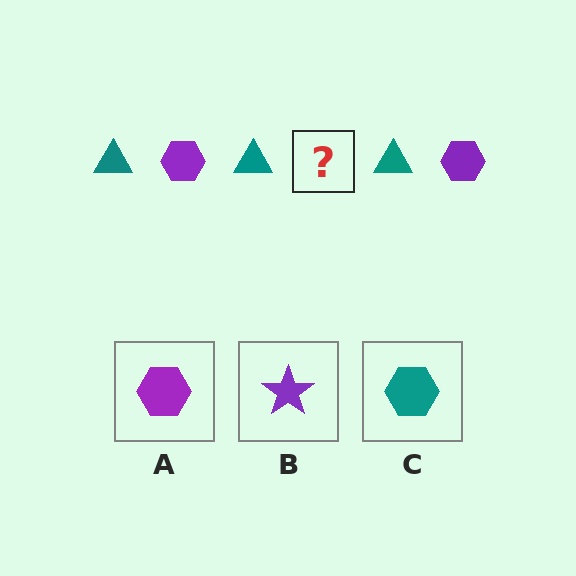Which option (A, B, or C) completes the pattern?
A.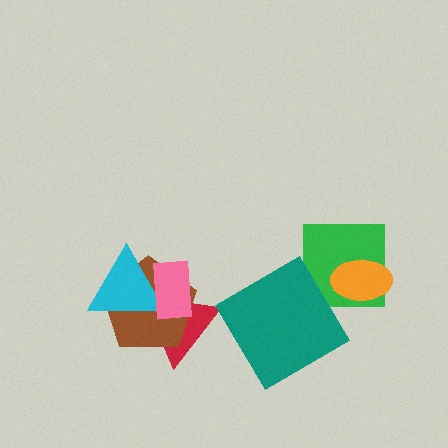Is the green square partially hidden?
Yes, it is partially covered by another shape.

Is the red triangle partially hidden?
Yes, it is partially covered by another shape.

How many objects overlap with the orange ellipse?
1 object overlaps with the orange ellipse.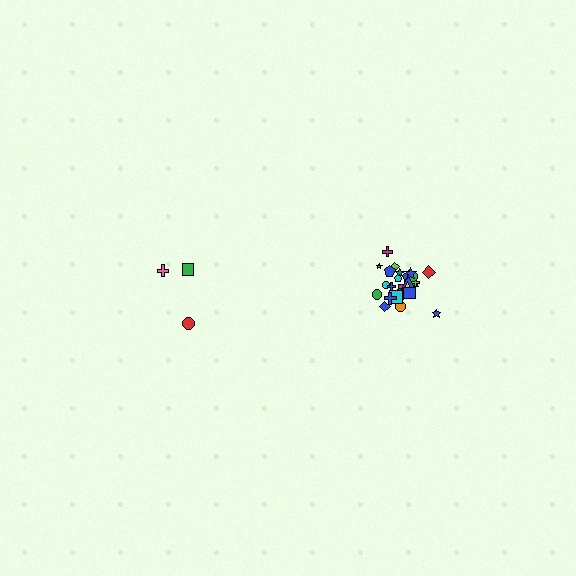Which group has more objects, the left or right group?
The right group.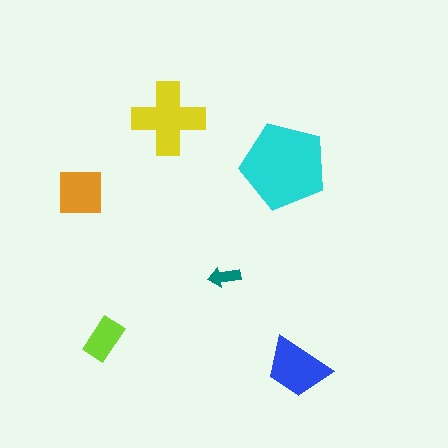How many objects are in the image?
There are 6 objects in the image.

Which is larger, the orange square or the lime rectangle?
The orange square.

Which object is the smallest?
The teal arrow.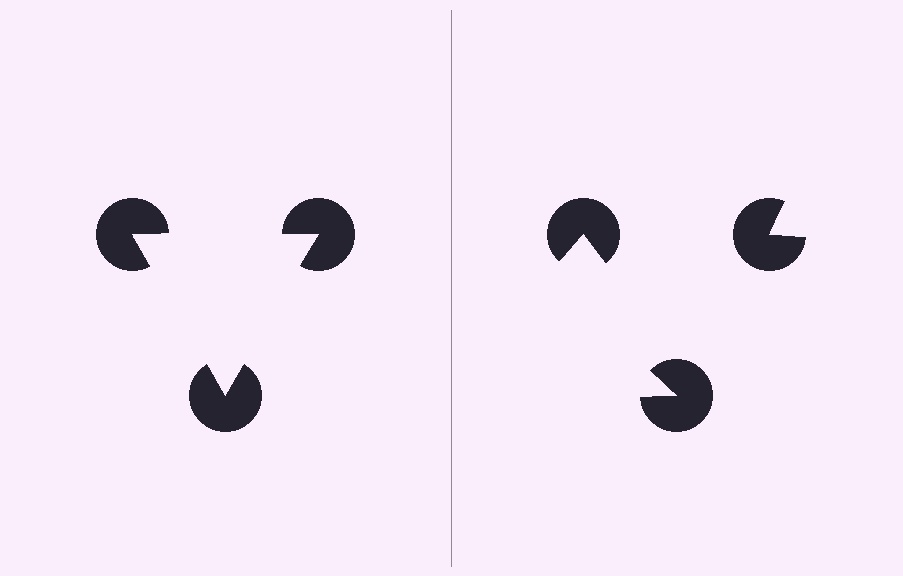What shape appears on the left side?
An illusory triangle.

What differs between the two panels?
The pac-man discs are positioned identically on both sides; only the wedge orientations differ. On the left they align to a triangle; on the right they are misaligned.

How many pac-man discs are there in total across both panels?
6 — 3 on each side.